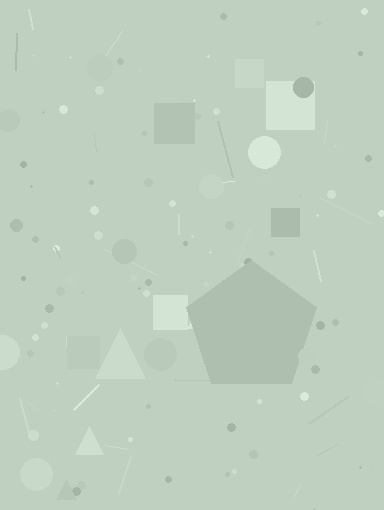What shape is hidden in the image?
A pentagon is hidden in the image.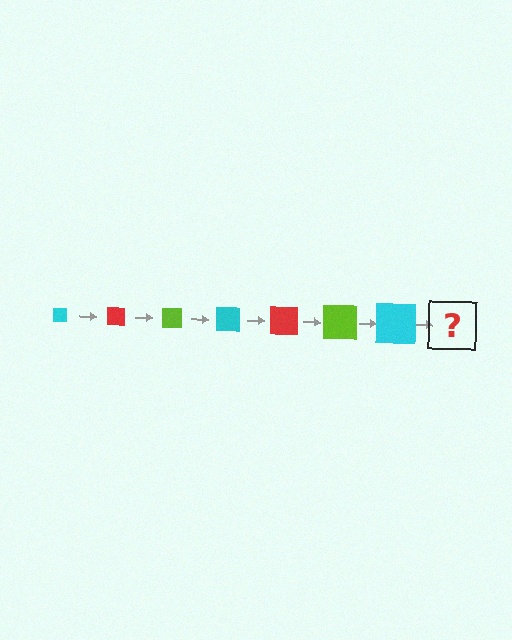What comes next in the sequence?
The next element should be a red square, larger than the previous one.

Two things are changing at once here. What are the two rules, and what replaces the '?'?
The two rules are that the square grows larger each step and the color cycles through cyan, red, and lime. The '?' should be a red square, larger than the previous one.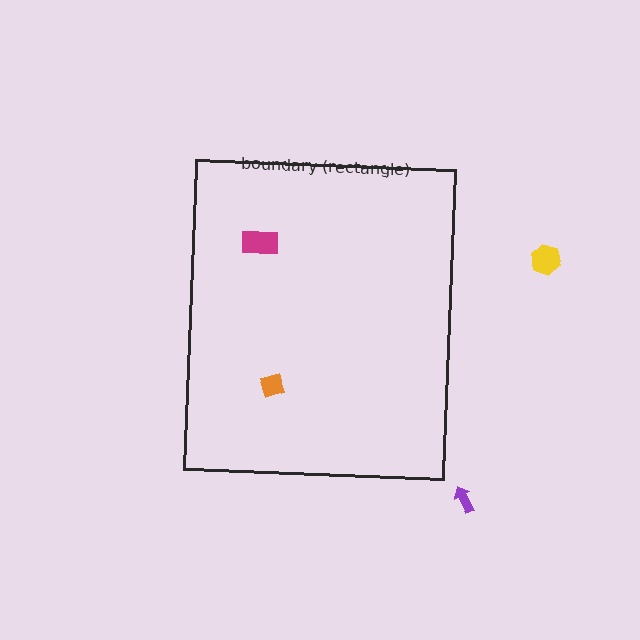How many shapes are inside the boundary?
2 inside, 2 outside.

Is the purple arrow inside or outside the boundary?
Outside.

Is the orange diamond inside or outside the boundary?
Inside.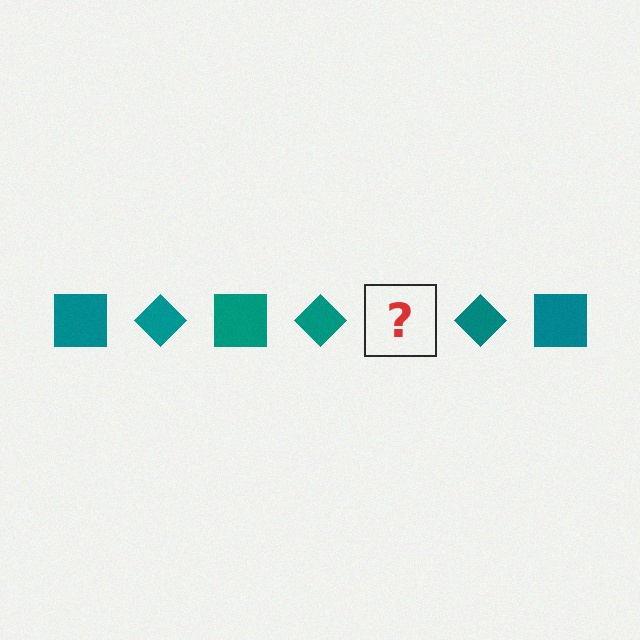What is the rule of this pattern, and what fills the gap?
The rule is that the pattern cycles through square, diamond shapes in teal. The gap should be filled with a teal square.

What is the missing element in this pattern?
The missing element is a teal square.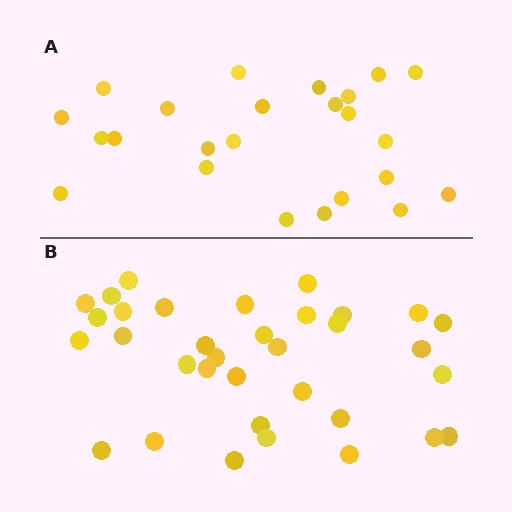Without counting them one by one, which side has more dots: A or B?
Region B (the bottom region) has more dots.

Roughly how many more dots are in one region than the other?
Region B has roughly 10 or so more dots than region A.